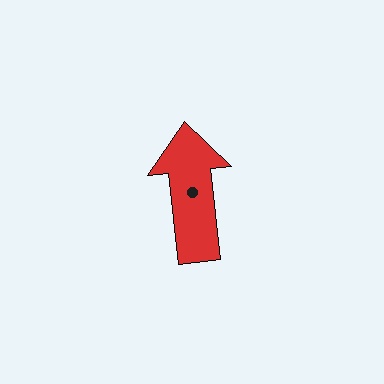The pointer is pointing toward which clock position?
Roughly 12 o'clock.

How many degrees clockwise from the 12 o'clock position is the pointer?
Approximately 354 degrees.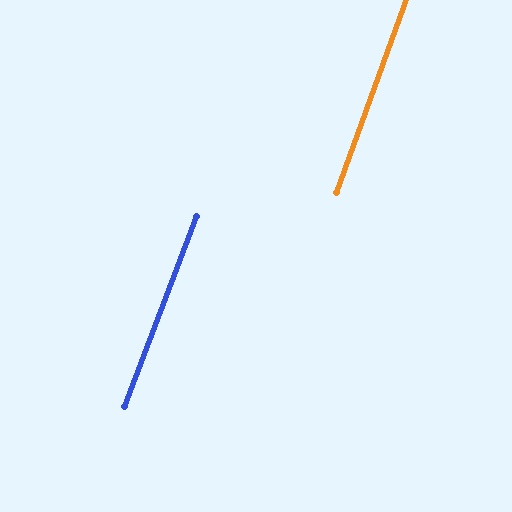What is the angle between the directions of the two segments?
Approximately 1 degree.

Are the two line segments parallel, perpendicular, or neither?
Parallel — their directions differ by only 0.8°.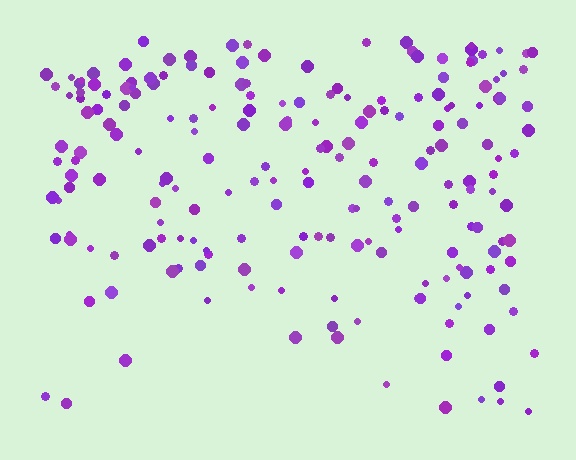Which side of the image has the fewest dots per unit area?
The bottom.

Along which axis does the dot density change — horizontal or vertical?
Vertical.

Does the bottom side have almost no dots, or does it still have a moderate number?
Still a moderate number, just noticeably fewer than the top.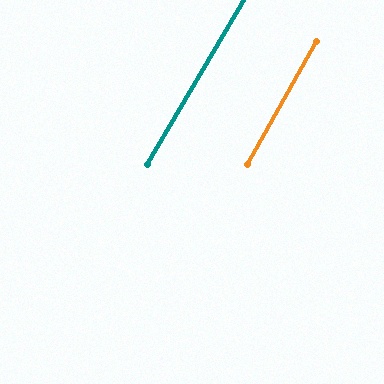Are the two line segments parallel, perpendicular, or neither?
Parallel — their directions differ by only 1.0°.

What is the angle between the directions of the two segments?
Approximately 1 degree.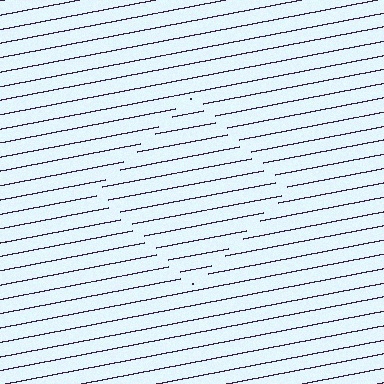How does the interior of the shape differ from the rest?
The interior of the shape contains the same grating, shifted by half a period — the contour is defined by the phase discontinuity where line-ends from the inner and outer gratings abut.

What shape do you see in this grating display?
An illusory square. The interior of the shape contains the same grating, shifted by half a period — the contour is defined by the phase discontinuity where line-ends from the inner and outer gratings abut.